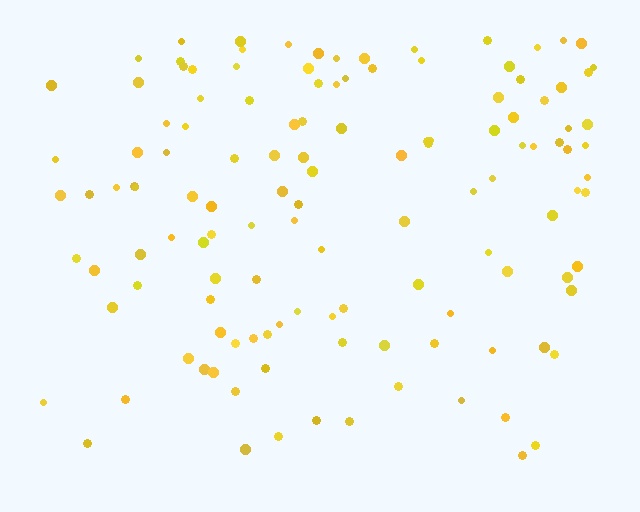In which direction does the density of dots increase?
From bottom to top, with the top side densest.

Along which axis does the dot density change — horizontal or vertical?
Vertical.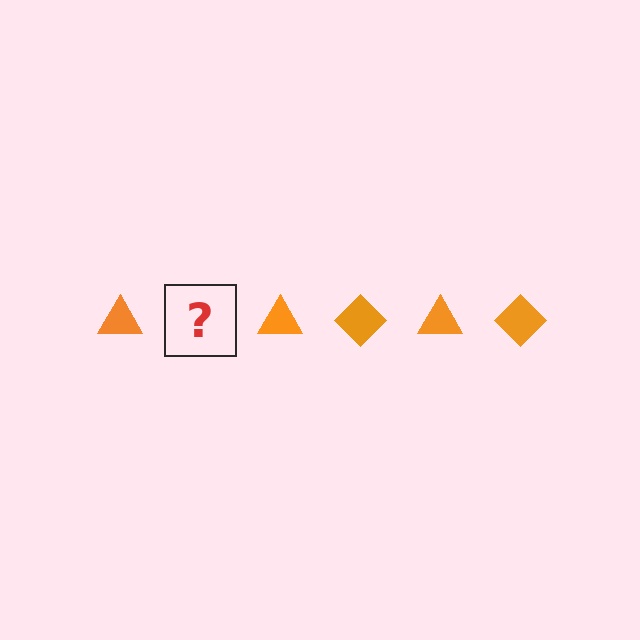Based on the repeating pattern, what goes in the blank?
The blank should be an orange diamond.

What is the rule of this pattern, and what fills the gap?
The rule is that the pattern cycles through triangle, diamond shapes in orange. The gap should be filled with an orange diamond.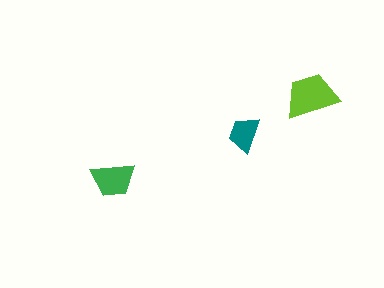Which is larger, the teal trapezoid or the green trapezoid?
The green one.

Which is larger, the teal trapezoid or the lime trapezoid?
The lime one.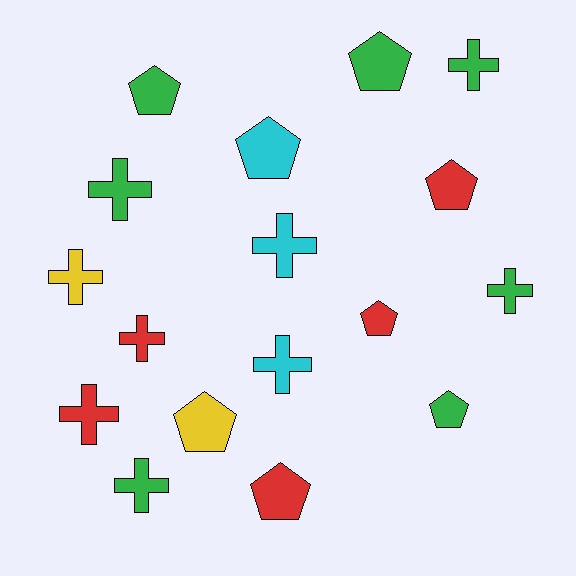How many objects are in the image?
There are 17 objects.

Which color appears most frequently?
Green, with 7 objects.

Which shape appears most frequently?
Cross, with 9 objects.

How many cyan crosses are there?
There are 2 cyan crosses.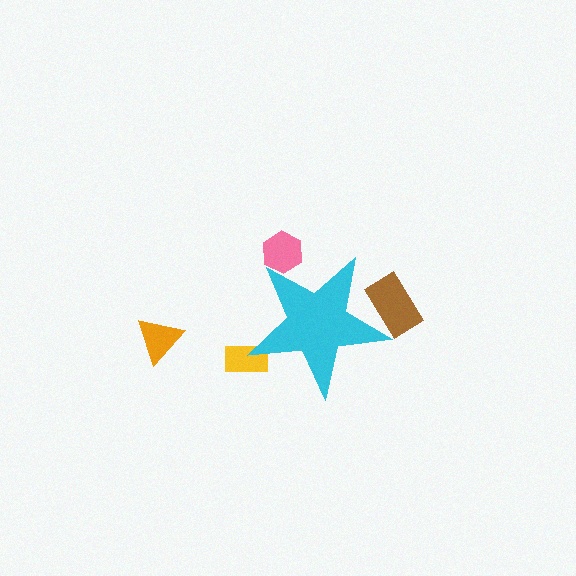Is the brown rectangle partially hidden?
Yes, the brown rectangle is partially hidden behind the cyan star.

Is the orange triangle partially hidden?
No, the orange triangle is fully visible.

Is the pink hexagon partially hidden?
Yes, the pink hexagon is partially hidden behind the cyan star.